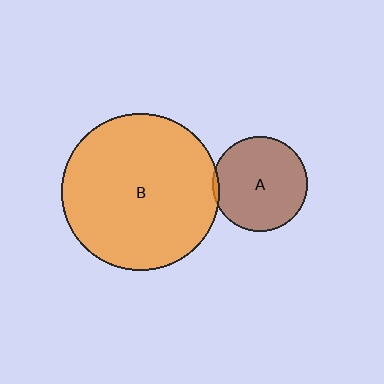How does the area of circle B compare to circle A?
Approximately 2.7 times.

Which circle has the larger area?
Circle B (orange).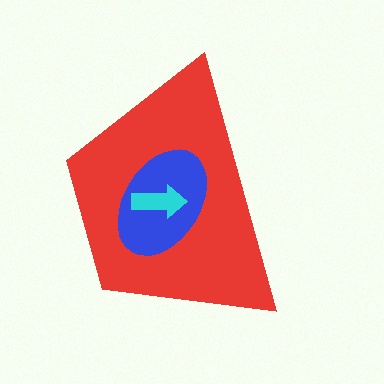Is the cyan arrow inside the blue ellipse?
Yes.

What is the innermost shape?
The cyan arrow.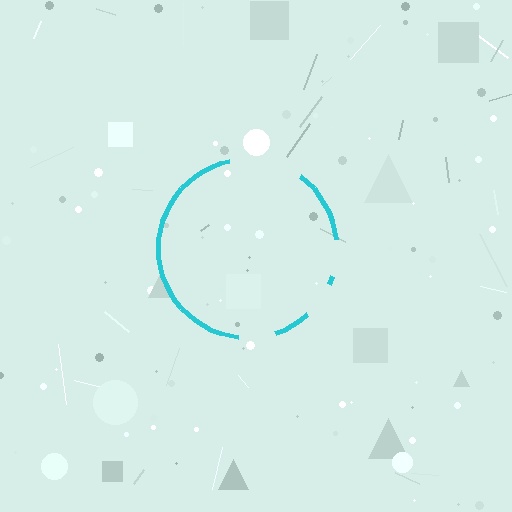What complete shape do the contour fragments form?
The contour fragments form a circle.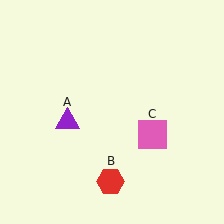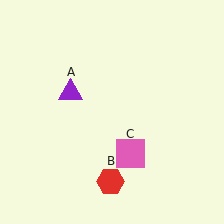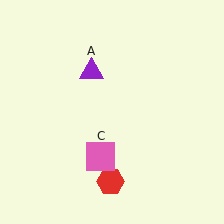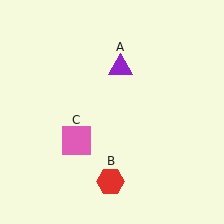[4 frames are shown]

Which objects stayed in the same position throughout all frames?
Red hexagon (object B) remained stationary.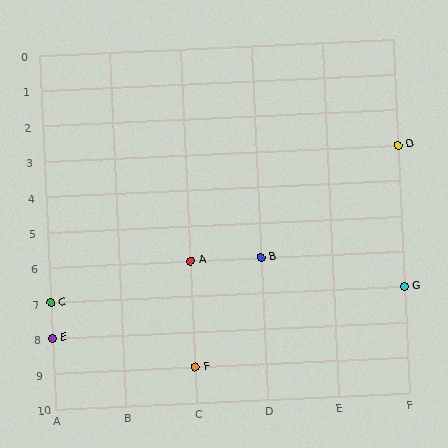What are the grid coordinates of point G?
Point G is at grid coordinates (F, 7).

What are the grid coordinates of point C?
Point C is at grid coordinates (A, 7).